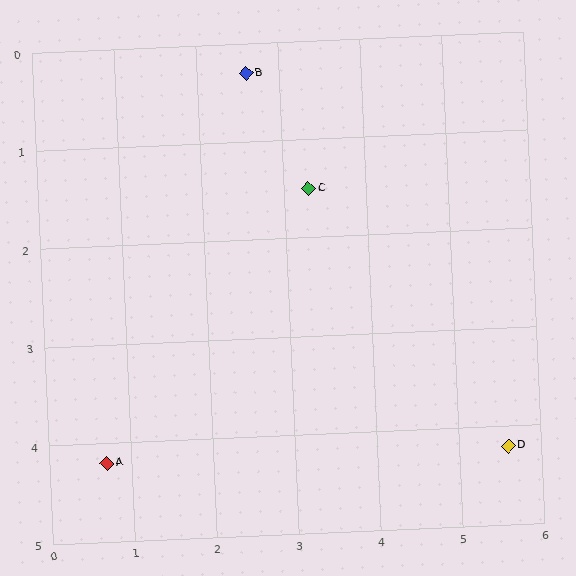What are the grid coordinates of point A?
Point A is at approximately (0.7, 4.2).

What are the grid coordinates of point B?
Point B is at approximately (2.6, 0.3).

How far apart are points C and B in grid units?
Points C and B are about 1.4 grid units apart.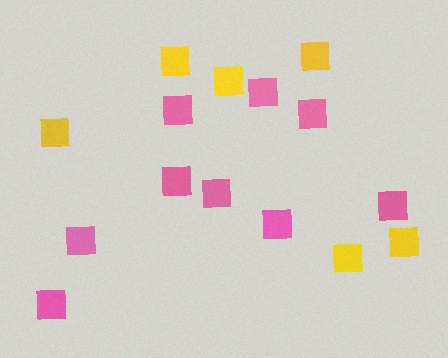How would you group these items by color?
There are 2 groups: one group of yellow squares (6) and one group of pink squares (9).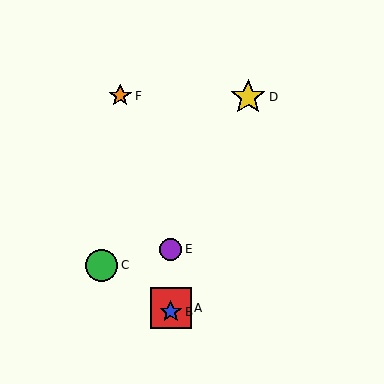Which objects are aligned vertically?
Objects A, B, E are aligned vertically.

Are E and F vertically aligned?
No, E is at x≈171 and F is at x≈120.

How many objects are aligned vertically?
3 objects (A, B, E) are aligned vertically.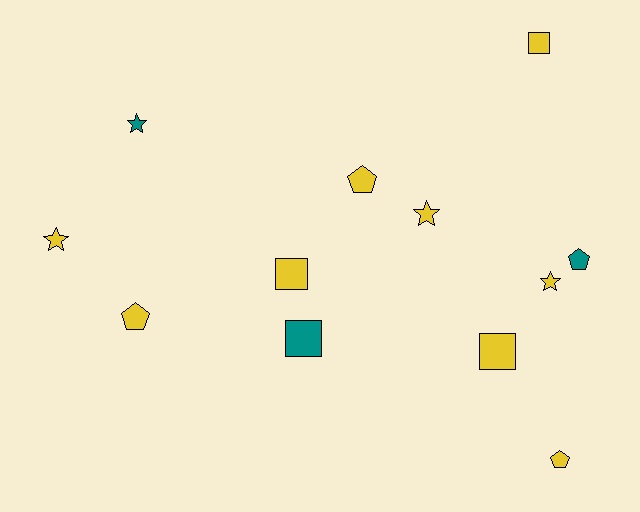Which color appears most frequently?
Yellow, with 9 objects.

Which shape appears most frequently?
Pentagon, with 4 objects.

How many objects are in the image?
There are 12 objects.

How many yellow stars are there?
There are 3 yellow stars.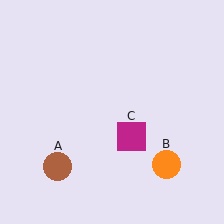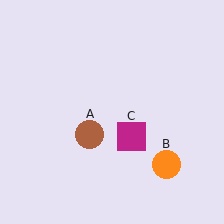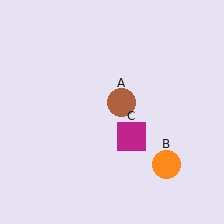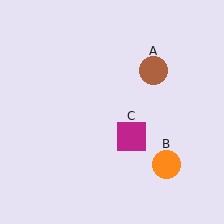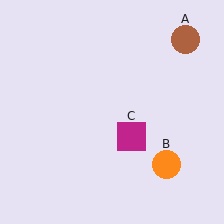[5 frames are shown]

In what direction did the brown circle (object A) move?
The brown circle (object A) moved up and to the right.